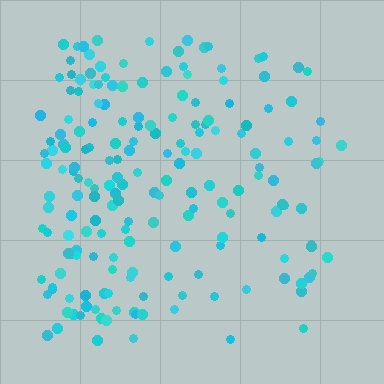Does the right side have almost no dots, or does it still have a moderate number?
Still a moderate number, just noticeably fewer than the left.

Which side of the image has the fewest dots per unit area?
The right.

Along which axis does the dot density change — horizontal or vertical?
Horizontal.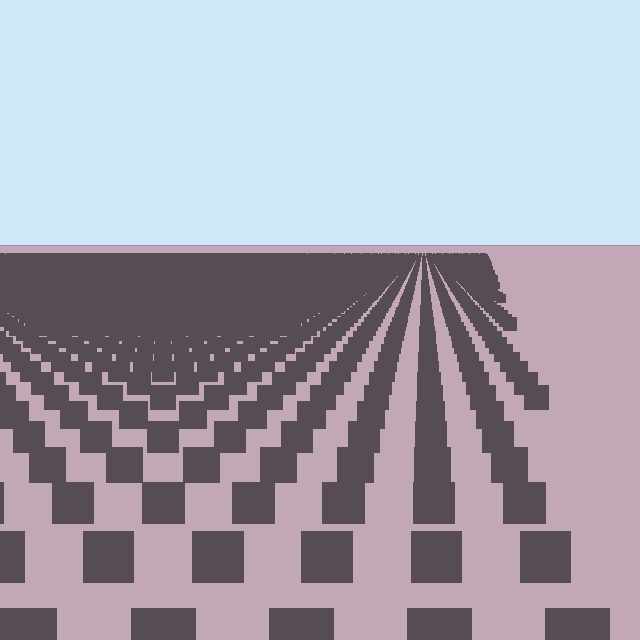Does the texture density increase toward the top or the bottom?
Density increases toward the top.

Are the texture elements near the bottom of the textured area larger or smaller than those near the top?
Larger. Near the bottom, elements are closer to the viewer and appear at a bigger on-screen size.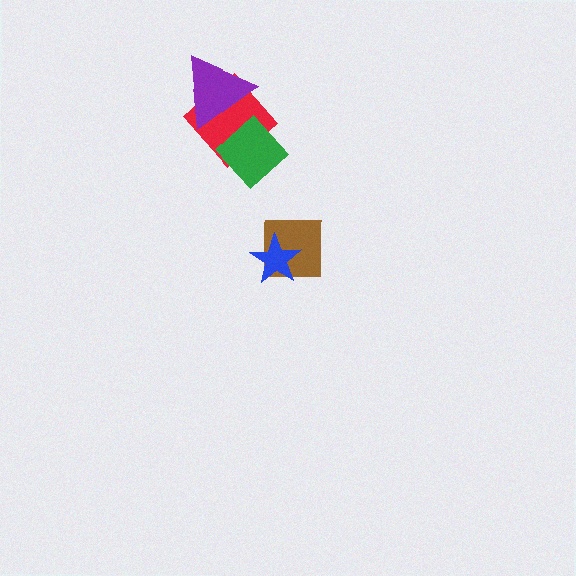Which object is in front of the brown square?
The blue star is in front of the brown square.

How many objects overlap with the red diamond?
2 objects overlap with the red diamond.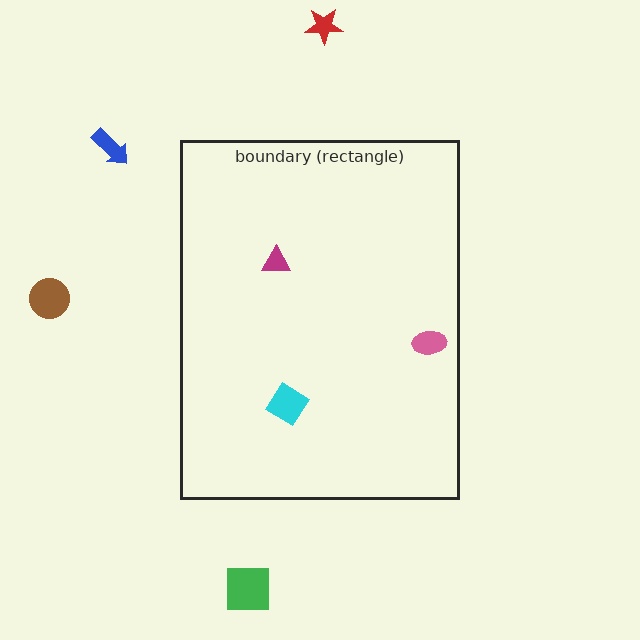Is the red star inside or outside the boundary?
Outside.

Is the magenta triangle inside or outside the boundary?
Inside.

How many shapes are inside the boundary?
3 inside, 4 outside.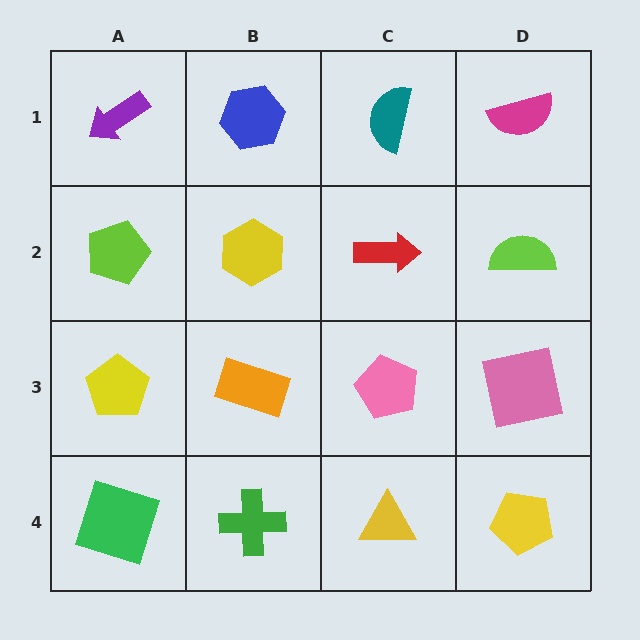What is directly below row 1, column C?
A red arrow.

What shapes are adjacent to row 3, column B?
A yellow hexagon (row 2, column B), a green cross (row 4, column B), a yellow pentagon (row 3, column A), a pink pentagon (row 3, column C).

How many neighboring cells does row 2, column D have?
3.